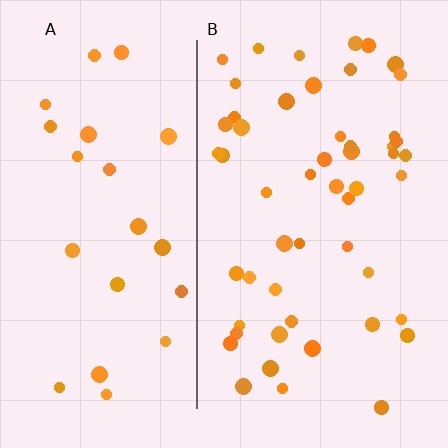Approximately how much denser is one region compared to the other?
Approximately 2.2× — region B over region A.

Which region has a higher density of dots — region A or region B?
B (the right).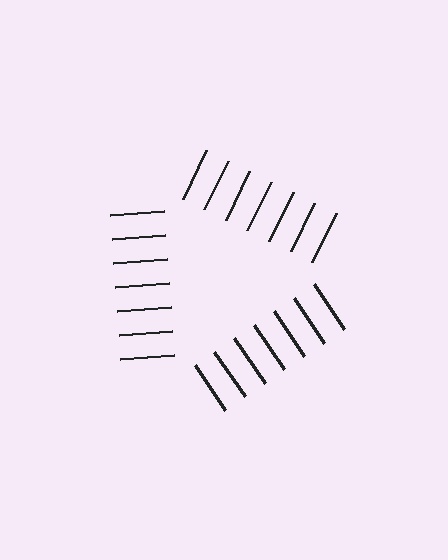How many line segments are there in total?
21 — 7 along each of the 3 edges.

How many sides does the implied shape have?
3 sides — the line-ends trace a triangle.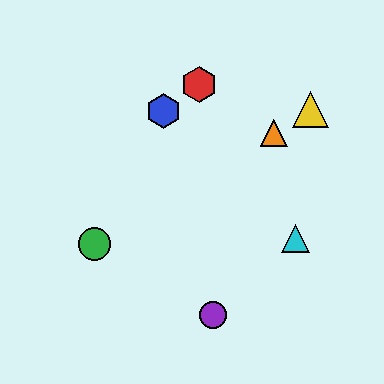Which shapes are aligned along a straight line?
The green circle, the yellow triangle, the orange triangle are aligned along a straight line.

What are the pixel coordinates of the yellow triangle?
The yellow triangle is at (310, 110).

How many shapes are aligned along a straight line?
3 shapes (the green circle, the yellow triangle, the orange triangle) are aligned along a straight line.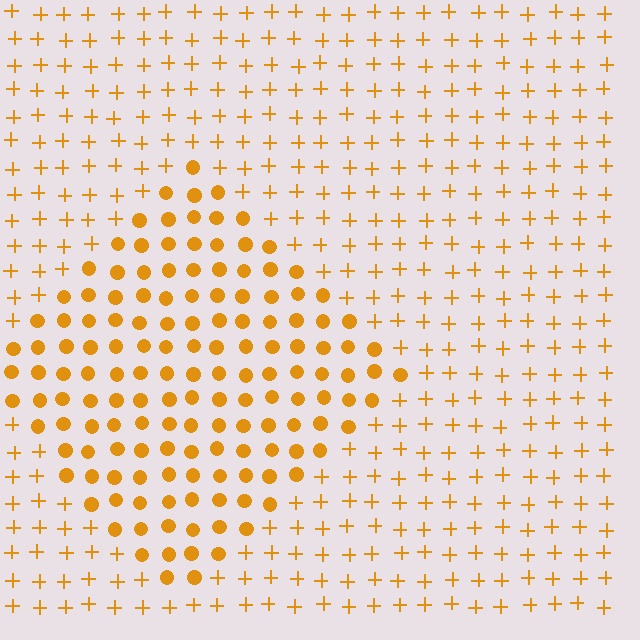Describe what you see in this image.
The image is filled with small orange elements arranged in a uniform grid. A diamond-shaped region contains circles, while the surrounding area contains plus signs. The boundary is defined purely by the change in element shape.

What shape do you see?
I see a diamond.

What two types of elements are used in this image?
The image uses circles inside the diamond region and plus signs outside it.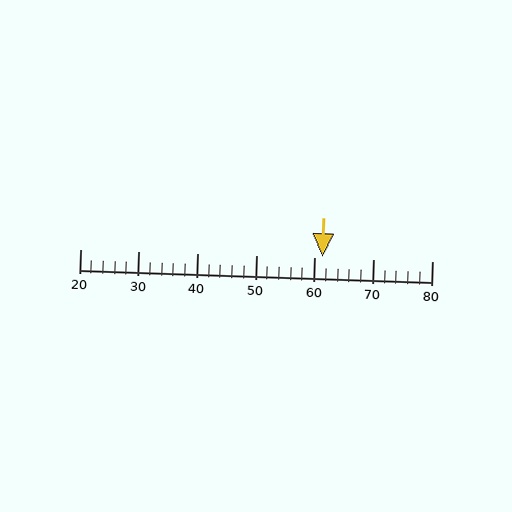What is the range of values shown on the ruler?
The ruler shows values from 20 to 80.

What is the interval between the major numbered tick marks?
The major tick marks are spaced 10 units apart.